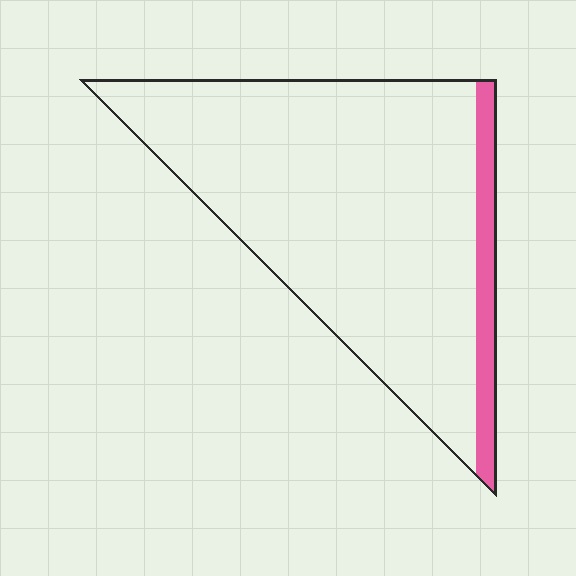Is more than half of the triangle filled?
No.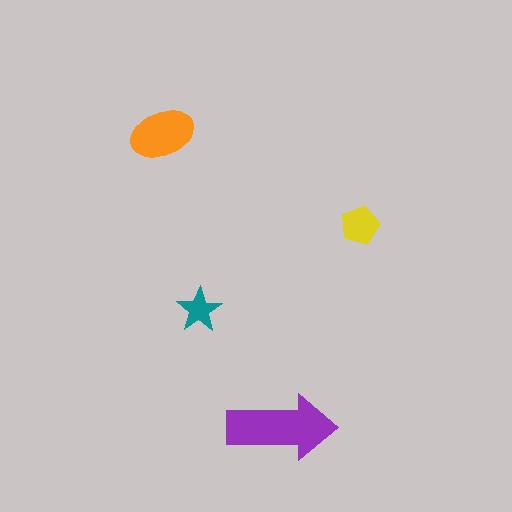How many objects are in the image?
There are 4 objects in the image.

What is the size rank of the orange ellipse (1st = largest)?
2nd.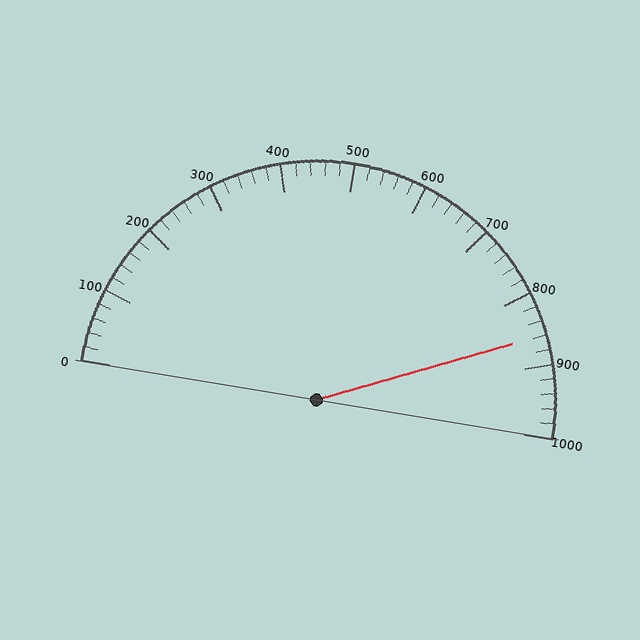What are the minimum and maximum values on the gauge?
The gauge ranges from 0 to 1000.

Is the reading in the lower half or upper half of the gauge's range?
The reading is in the upper half of the range (0 to 1000).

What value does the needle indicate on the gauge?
The needle indicates approximately 860.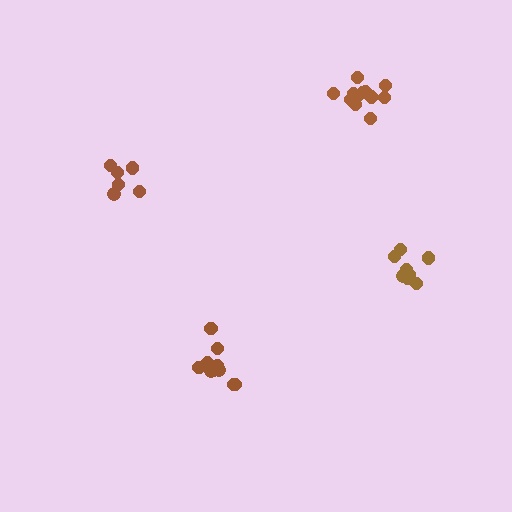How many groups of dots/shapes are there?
There are 4 groups.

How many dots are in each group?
Group 1: 6 dots, Group 2: 9 dots, Group 3: 10 dots, Group 4: 12 dots (37 total).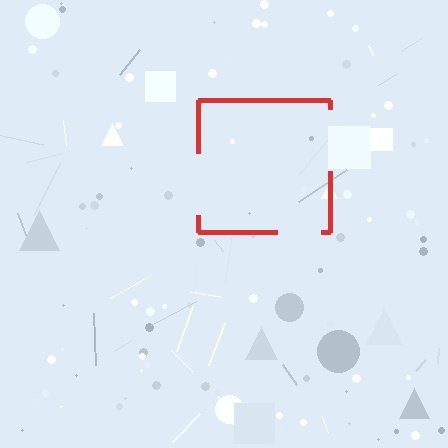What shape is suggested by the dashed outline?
The dashed outline suggests a square.